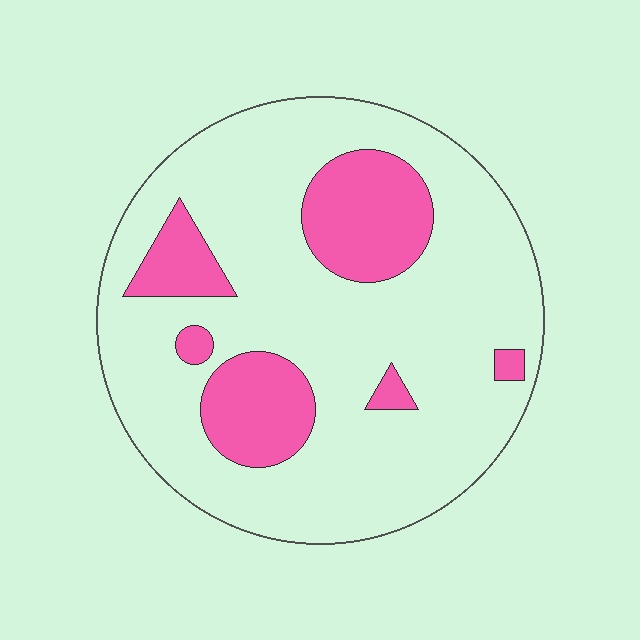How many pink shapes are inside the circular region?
6.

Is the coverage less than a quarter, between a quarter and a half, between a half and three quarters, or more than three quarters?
Less than a quarter.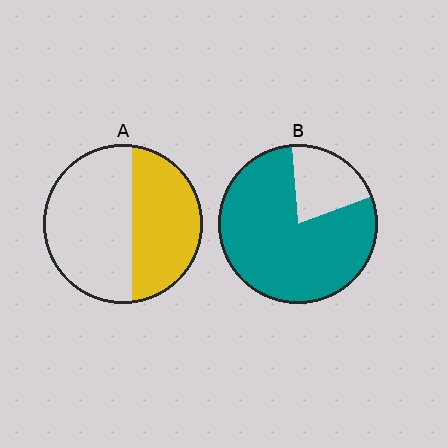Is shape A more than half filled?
No.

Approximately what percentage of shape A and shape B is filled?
A is approximately 45% and B is approximately 80%.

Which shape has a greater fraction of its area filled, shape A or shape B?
Shape B.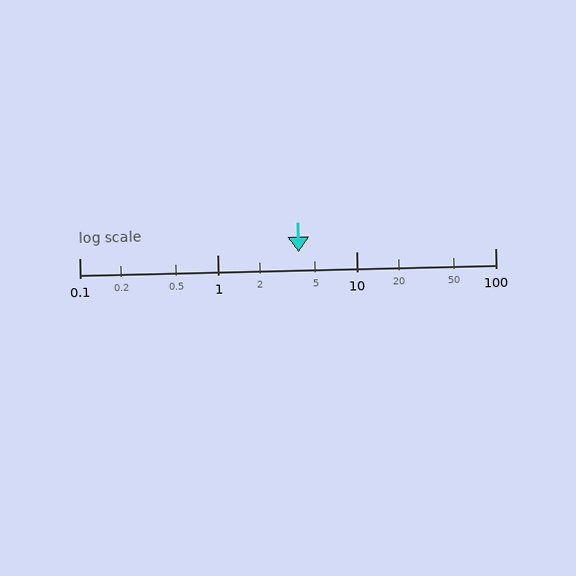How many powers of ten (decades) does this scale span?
The scale spans 3 decades, from 0.1 to 100.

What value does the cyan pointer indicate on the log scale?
The pointer indicates approximately 3.8.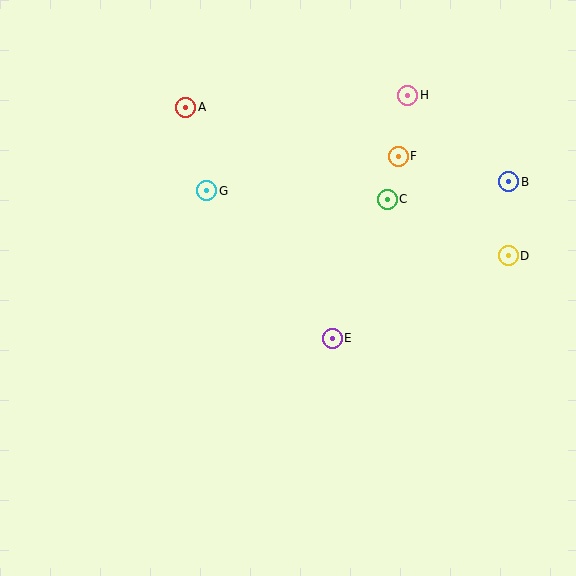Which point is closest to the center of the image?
Point E at (332, 338) is closest to the center.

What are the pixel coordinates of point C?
Point C is at (387, 199).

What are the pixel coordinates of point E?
Point E is at (332, 338).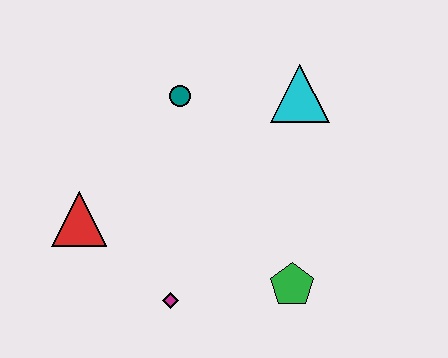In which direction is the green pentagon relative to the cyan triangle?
The green pentagon is below the cyan triangle.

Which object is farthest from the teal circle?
The green pentagon is farthest from the teal circle.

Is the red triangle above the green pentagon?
Yes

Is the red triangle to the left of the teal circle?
Yes